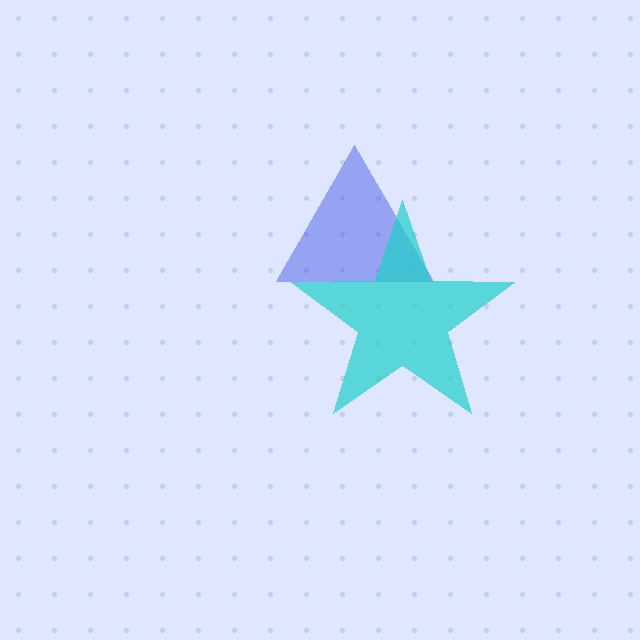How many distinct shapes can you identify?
There are 2 distinct shapes: a blue triangle, a cyan star.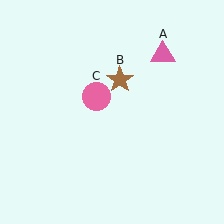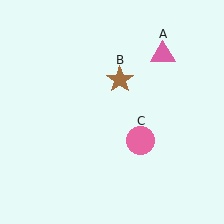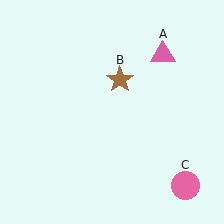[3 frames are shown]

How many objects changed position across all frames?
1 object changed position: pink circle (object C).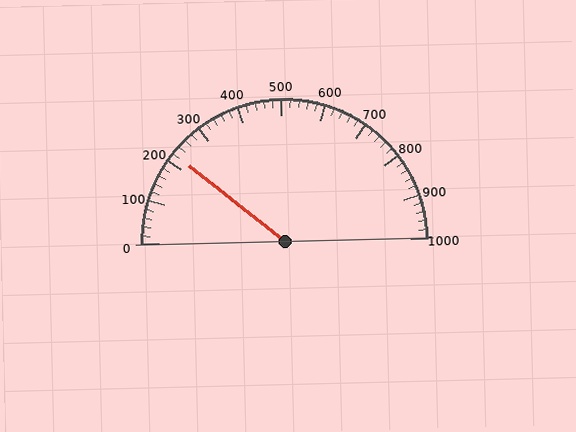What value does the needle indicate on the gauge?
The needle indicates approximately 220.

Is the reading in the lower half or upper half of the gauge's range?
The reading is in the lower half of the range (0 to 1000).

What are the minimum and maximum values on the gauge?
The gauge ranges from 0 to 1000.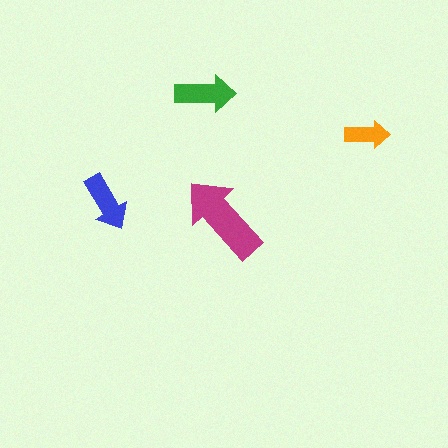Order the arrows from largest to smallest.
the magenta one, the green one, the blue one, the orange one.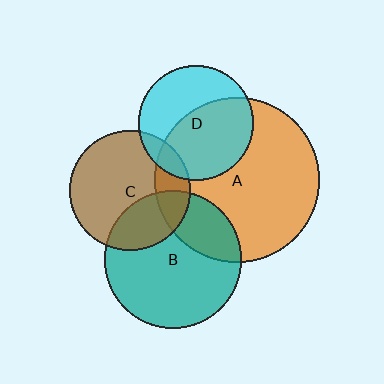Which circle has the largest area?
Circle A (orange).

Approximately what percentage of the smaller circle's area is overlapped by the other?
Approximately 10%.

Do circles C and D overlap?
Yes.